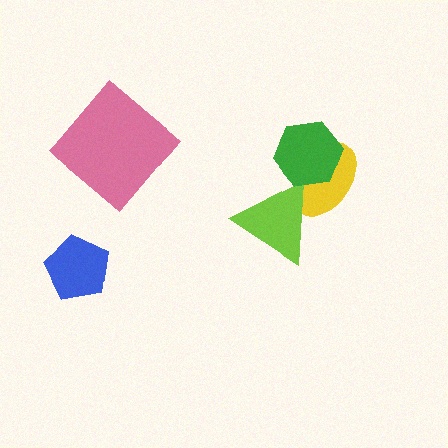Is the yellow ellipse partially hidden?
Yes, it is partially covered by another shape.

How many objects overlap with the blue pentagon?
0 objects overlap with the blue pentagon.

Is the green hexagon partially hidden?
No, no other shape covers it.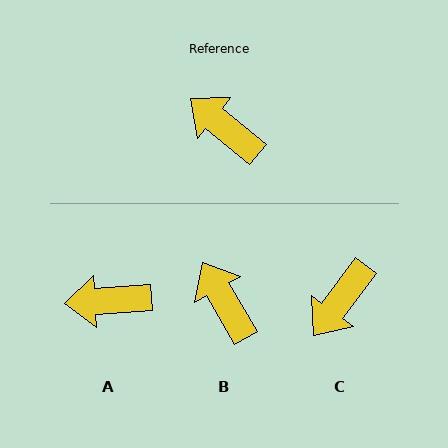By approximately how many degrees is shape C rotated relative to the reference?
Approximately 92 degrees counter-clockwise.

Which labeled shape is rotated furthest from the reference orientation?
C, about 92 degrees away.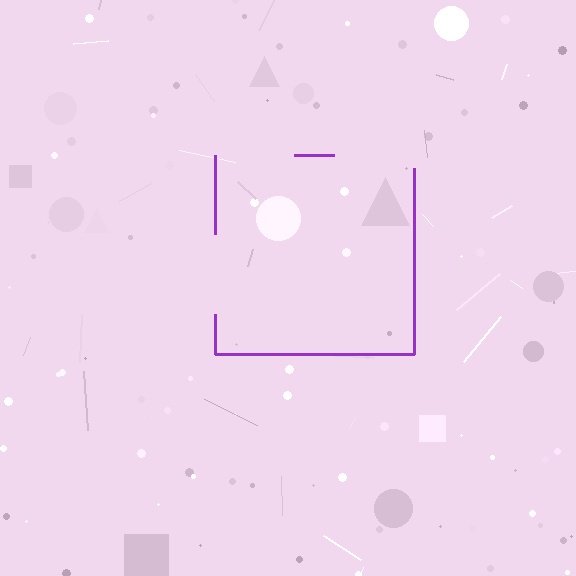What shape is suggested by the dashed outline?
The dashed outline suggests a square.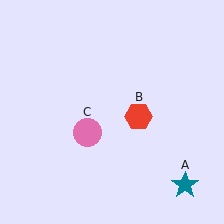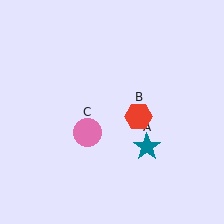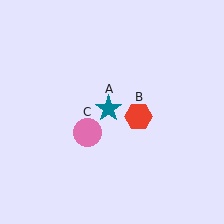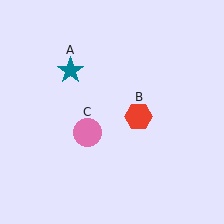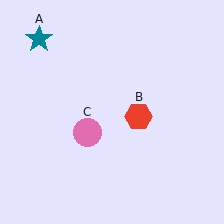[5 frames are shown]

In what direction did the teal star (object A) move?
The teal star (object A) moved up and to the left.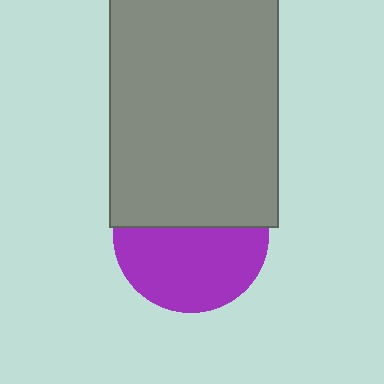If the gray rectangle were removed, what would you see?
You would see the complete purple circle.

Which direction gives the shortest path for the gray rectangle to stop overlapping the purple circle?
Moving up gives the shortest separation.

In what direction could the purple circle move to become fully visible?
The purple circle could move down. That would shift it out from behind the gray rectangle entirely.